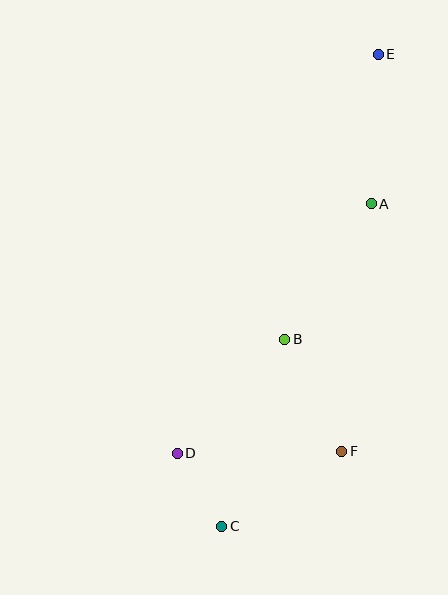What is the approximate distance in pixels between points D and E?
The distance between D and E is approximately 447 pixels.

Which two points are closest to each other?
Points C and D are closest to each other.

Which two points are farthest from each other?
Points C and E are farthest from each other.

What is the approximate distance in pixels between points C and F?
The distance between C and F is approximately 141 pixels.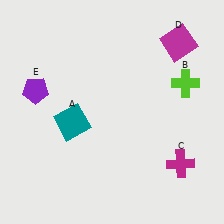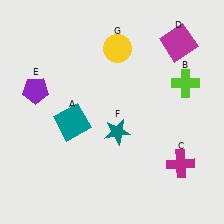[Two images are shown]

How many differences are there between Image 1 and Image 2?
There are 2 differences between the two images.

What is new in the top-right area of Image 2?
A yellow circle (G) was added in the top-right area of Image 2.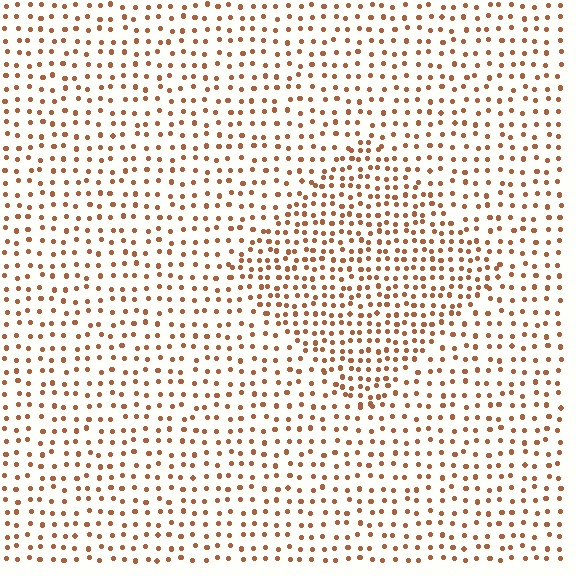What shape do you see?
I see a diamond.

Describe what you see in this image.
The image contains small brown elements arranged at two different densities. A diamond-shaped region is visible where the elements are more densely packed than the surrounding area.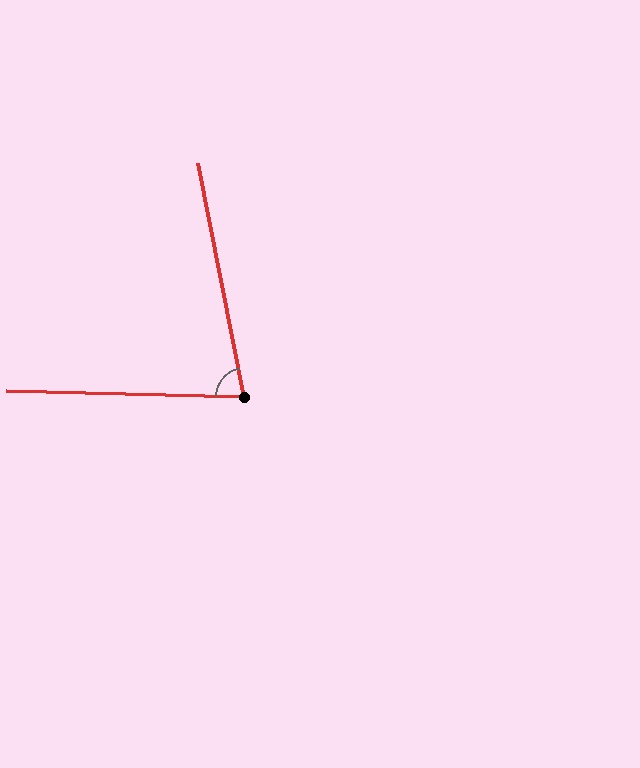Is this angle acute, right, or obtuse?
It is acute.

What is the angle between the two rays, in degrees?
Approximately 77 degrees.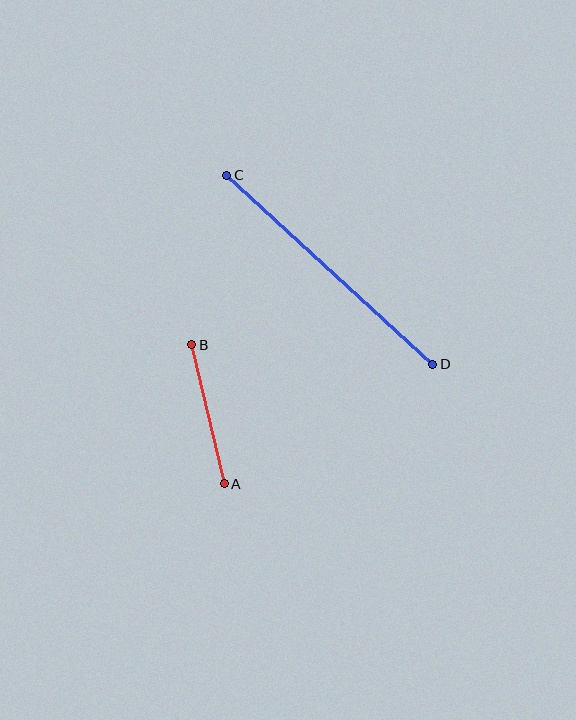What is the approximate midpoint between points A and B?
The midpoint is at approximately (208, 414) pixels.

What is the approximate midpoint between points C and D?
The midpoint is at approximately (330, 270) pixels.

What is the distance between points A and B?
The distance is approximately 143 pixels.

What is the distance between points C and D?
The distance is approximately 280 pixels.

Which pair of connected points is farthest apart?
Points C and D are farthest apart.